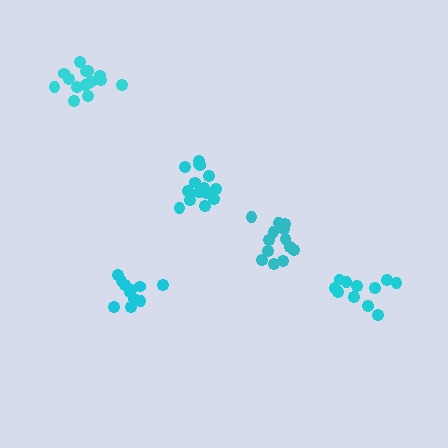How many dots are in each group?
Group 1: 11 dots, Group 2: 16 dots, Group 3: 13 dots, Group 4: 15 dots, Group 5: 11 dots (66 total).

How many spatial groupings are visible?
There are 5 spatial groupings.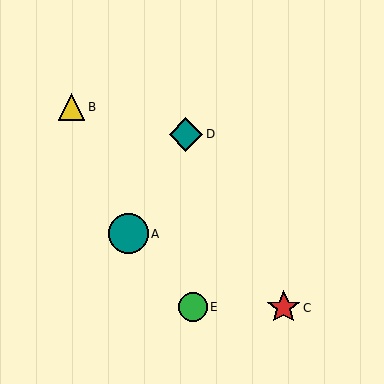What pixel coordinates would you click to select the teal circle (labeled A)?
Click at (128, 234) to select the teal circle A.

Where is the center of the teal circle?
The center of the teal circle is at (128, 234).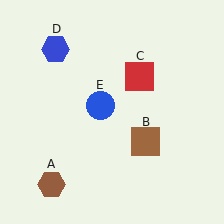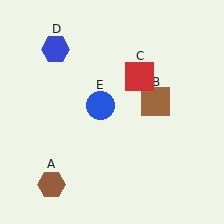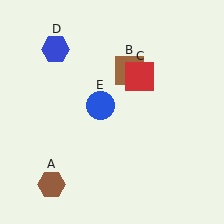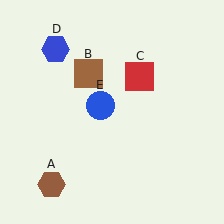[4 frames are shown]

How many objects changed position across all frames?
1 object changed position: brown square (object B).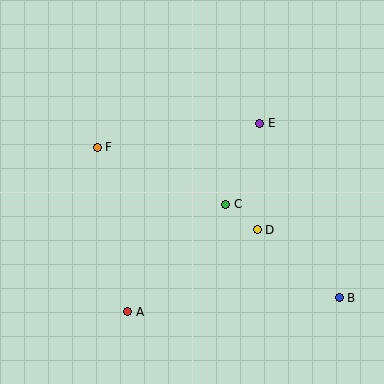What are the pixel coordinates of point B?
Point B is at (339, 298).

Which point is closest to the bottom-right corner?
Point B is closest to the bottom-right corner.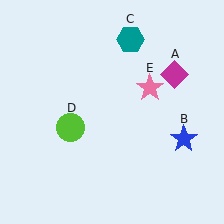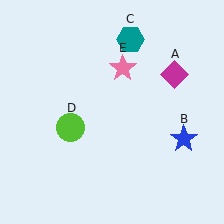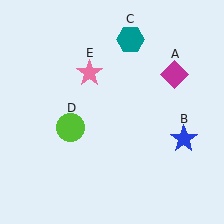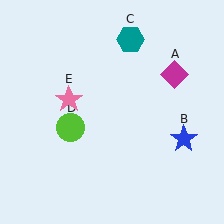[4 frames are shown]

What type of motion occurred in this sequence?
The pink star (object E) rotated counterclockwise around the center of the scene.